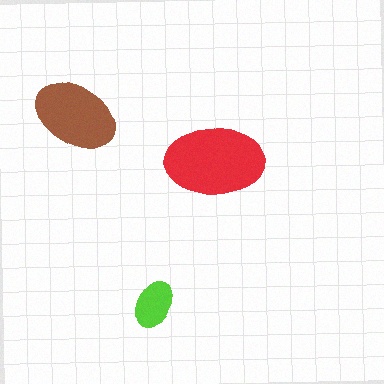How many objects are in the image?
There are 3 objects in the image.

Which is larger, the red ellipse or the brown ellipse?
The red one.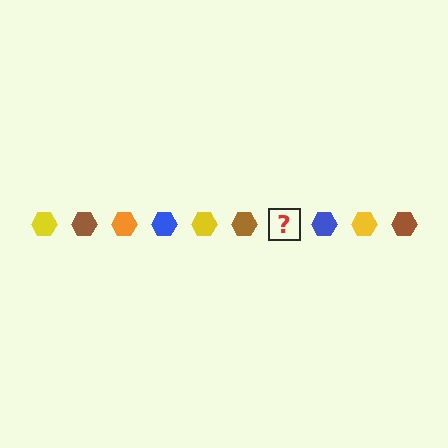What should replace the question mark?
The question mark should be replaced with an orange hexagon.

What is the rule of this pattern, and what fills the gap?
The rule is that the pattern cycles through yellow, brown, orange, blue hexagons. The gap should be filled with an orange hexagon.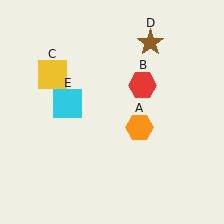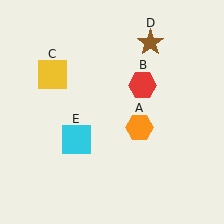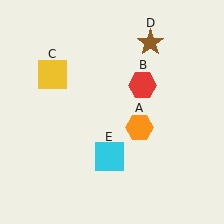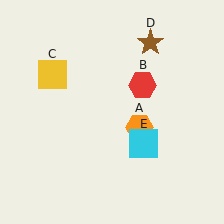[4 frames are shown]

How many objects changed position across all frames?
1 object changed position: cyan square (object E).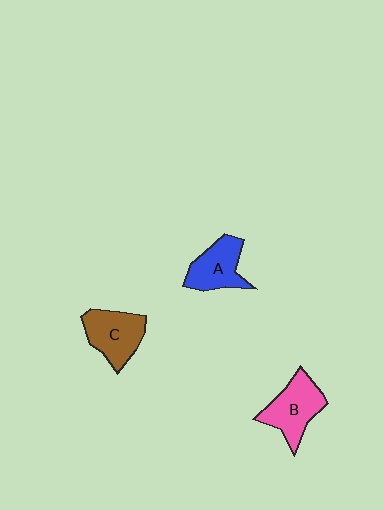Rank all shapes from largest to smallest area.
From largest to smallest: B (pink), C (brown), A (blue).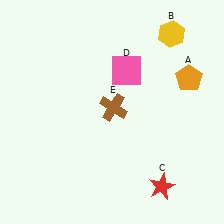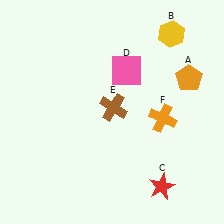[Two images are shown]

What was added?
An orange cross (F) was added in Image 2.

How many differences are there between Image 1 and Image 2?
There is 1 difference between the two images.